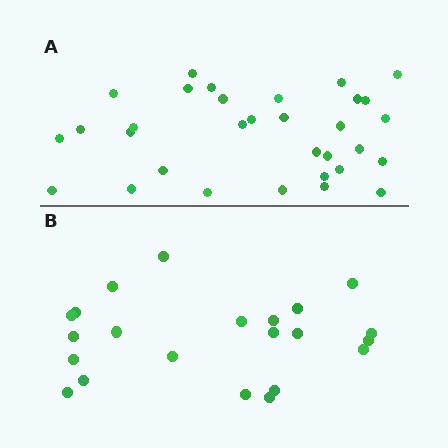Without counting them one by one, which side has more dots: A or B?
Region A (the top region) has more dots.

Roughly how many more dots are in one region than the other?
Region A has roughly 10 or so more dots than region B.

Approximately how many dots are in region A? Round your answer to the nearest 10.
About 30 dots. (The exact count is 32, which rounds to 30.)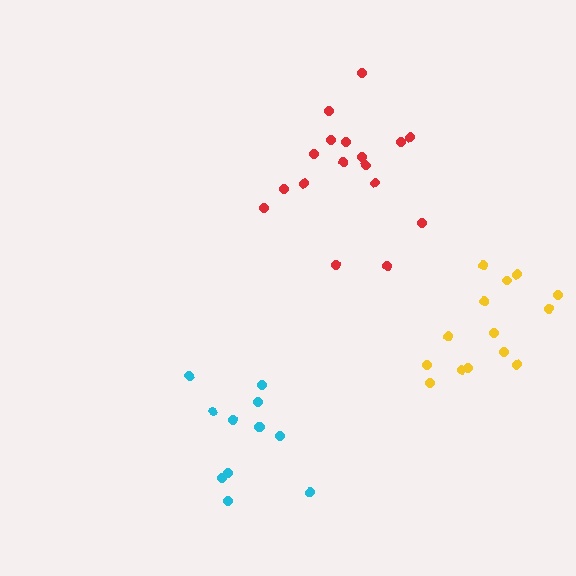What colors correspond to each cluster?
The clusters are colored: cyan, red, yellow.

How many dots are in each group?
Group 1: 12 dots, Group 2: 17 dots, Group 3: 14 dots (43 total).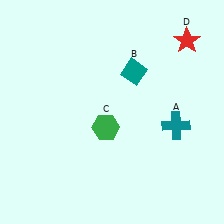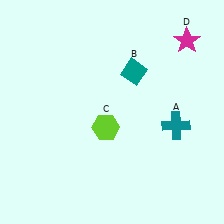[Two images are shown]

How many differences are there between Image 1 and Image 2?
There are 2 differences between the two images.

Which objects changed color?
C changed from green to lime. D changed from red to magenta.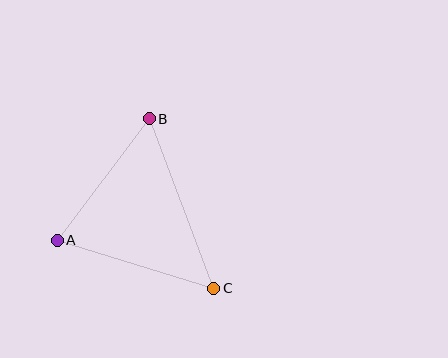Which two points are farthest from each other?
Points B and C are farthest from each other.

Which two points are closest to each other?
Points A and B are closest to each other.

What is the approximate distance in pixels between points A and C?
The distance between A and C is approximately 164 pixels.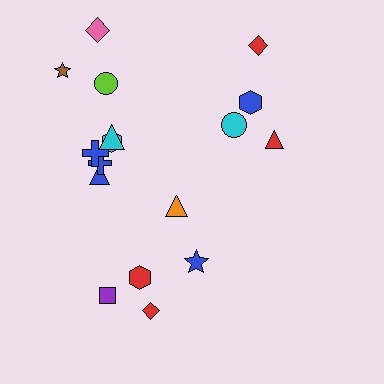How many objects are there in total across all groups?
There are 17 objects.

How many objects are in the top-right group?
There are 4 objects.